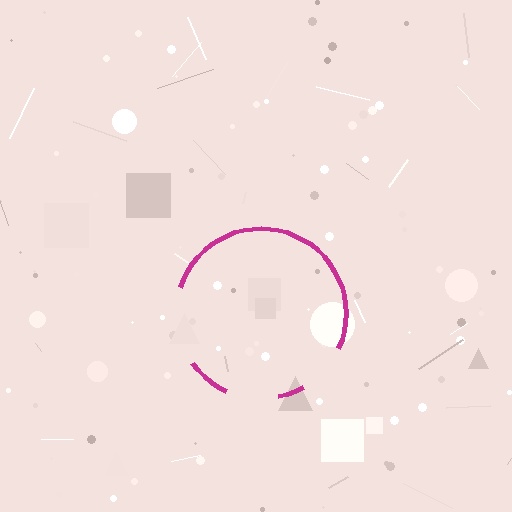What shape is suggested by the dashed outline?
The dashed outline suggests a circle.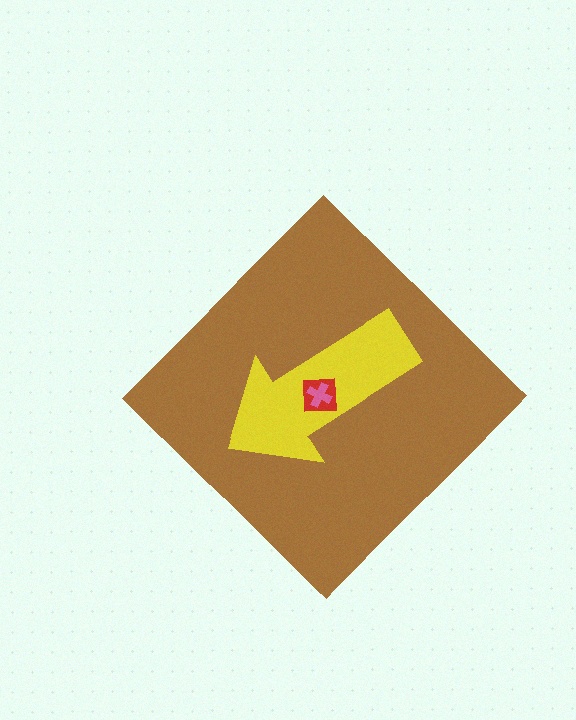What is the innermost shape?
The pink cross.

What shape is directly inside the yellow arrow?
The red square.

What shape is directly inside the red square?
The pink cross.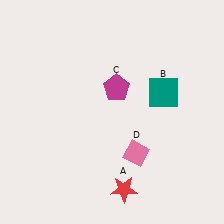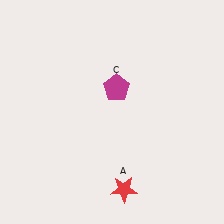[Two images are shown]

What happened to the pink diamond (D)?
The pink diamond (D) was removed in Image 2. It was in the bottom-right area of Image 1.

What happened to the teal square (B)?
The teal square (B) was removed in Image 2. It was in the top-right area of Image 1.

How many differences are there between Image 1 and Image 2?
There are 2 differences between the two images.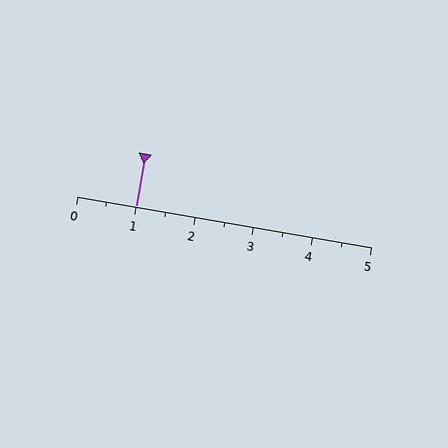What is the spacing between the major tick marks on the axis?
The major ticks are spaced 1 apart.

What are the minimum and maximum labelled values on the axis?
The axis runs from 0 to 5.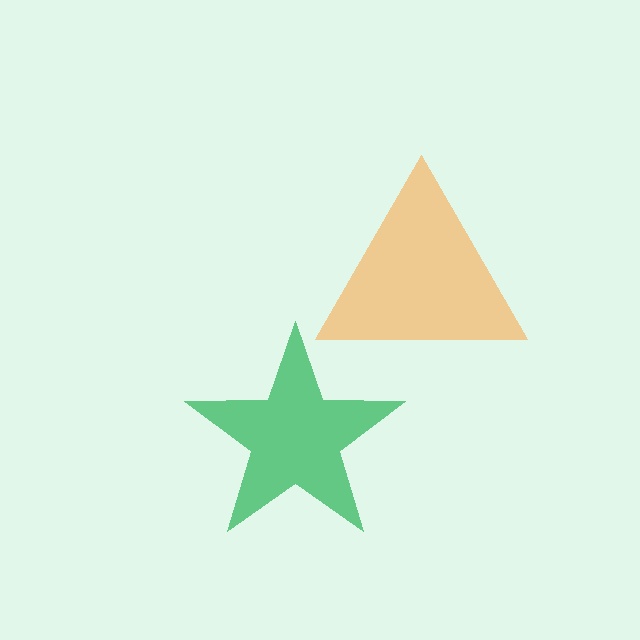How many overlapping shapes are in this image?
There are 2 overlapping shapes in the image.